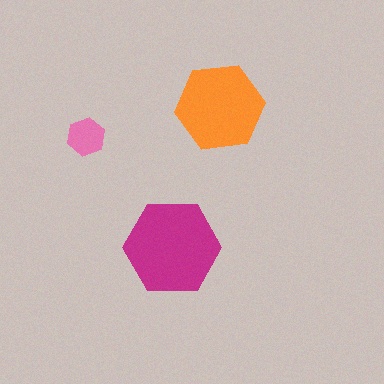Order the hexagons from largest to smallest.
the magenta one, the orange one, the pink one.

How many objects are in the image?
There are 3 objects in the image.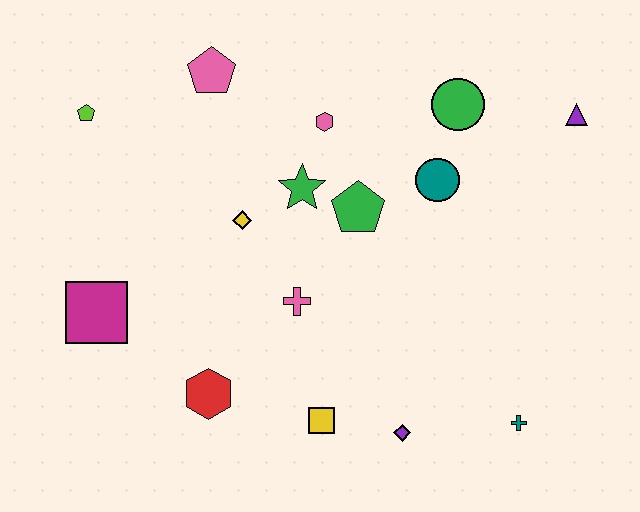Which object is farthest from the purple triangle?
The magenta square is farthest from the purple triangle.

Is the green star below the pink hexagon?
Yes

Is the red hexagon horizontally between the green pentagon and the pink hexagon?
No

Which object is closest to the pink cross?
The yellow diamond is closest to the pink cross.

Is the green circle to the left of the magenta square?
No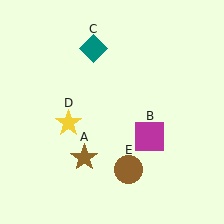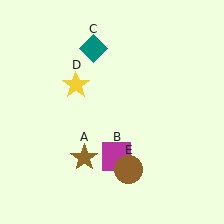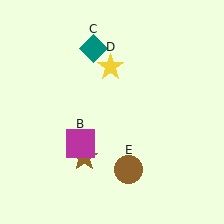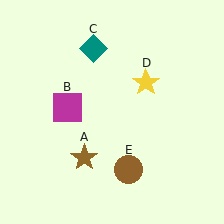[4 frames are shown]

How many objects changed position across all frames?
2 objects changed position: magenta square (object B), yellow star (object D).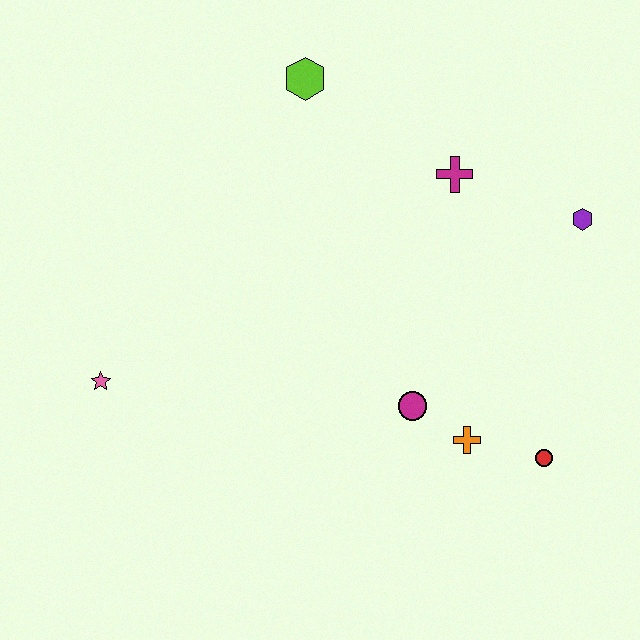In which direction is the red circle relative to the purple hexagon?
The red circle is below the purple hexagon.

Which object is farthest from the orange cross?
The lime hexagon is farthest from the orange cross.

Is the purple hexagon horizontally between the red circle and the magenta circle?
No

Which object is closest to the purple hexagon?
The magenta cross is closest to the purple hexagon.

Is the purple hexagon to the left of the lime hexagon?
No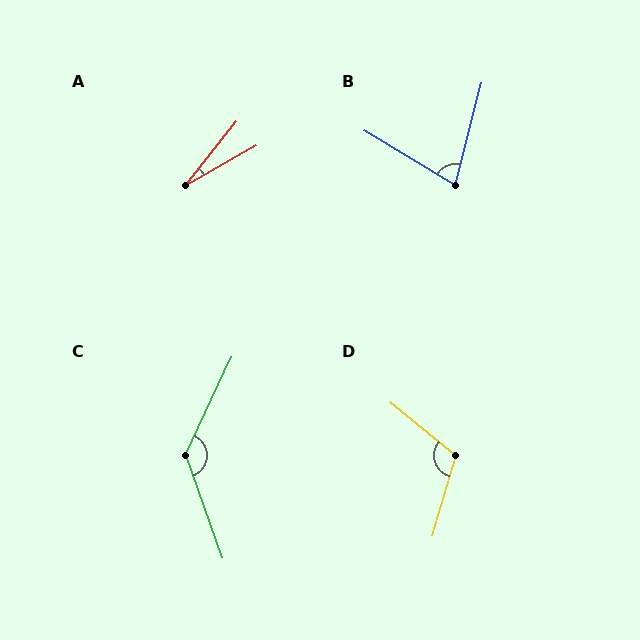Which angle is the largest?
C, at approximately 135 degrees.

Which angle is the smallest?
A, at approximately 22 degrees.